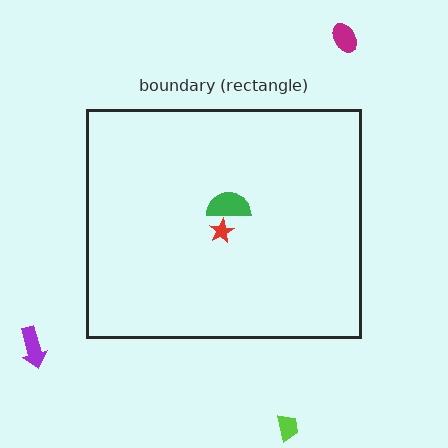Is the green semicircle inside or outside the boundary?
Inside.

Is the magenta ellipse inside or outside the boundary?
Outside.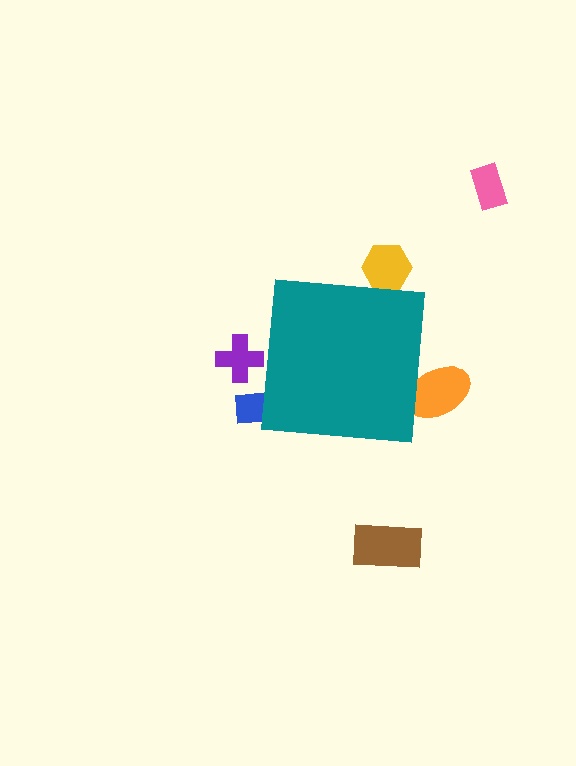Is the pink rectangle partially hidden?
No, the pink rectangle is fully visible.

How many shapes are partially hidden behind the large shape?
4 shapes are partially hidden.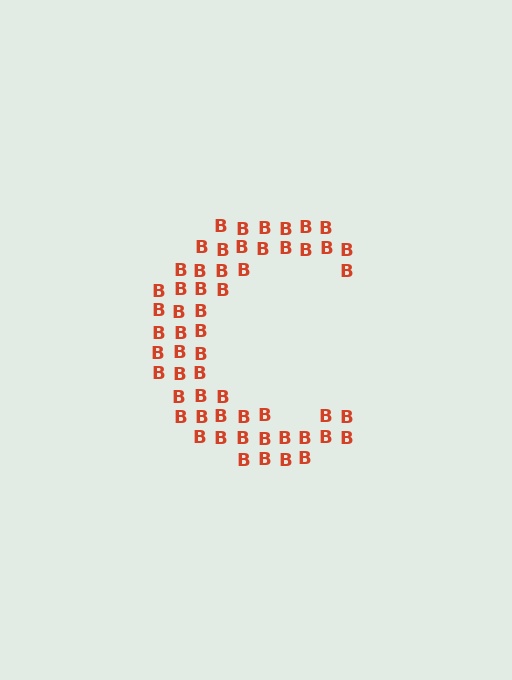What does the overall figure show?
The overall figure shows the letter C.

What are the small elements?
The small elements are letter B's.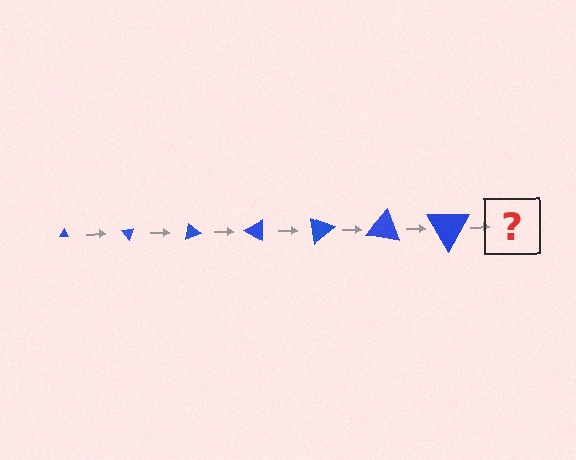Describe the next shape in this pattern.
It should be a triangle, larger than the previous one and rotated 350 degrees from the start.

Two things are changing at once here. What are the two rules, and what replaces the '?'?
The two rules are that the triangle grows larger each step and it rotates 50 degrees each step. The '?' should be a triangle, larger than the previous one and rotated 350 degrees from the start.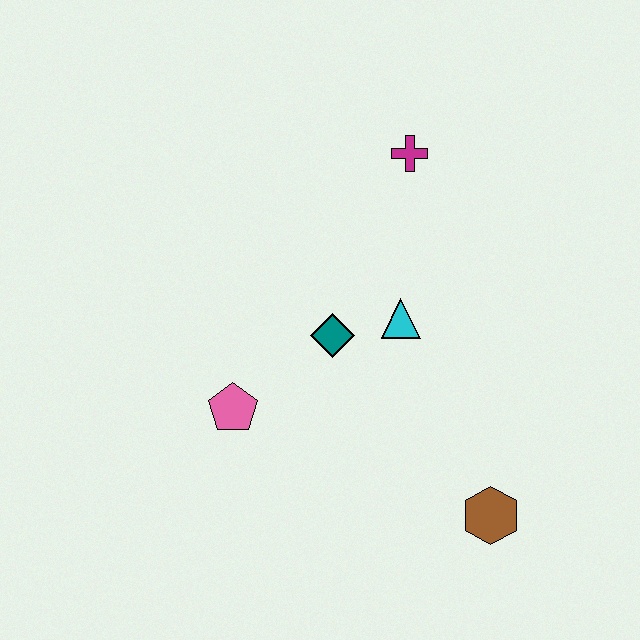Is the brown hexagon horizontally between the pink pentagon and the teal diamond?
No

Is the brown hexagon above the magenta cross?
No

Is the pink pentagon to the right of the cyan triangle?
No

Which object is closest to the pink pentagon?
The teal diamond is closest to the pink pentagon.